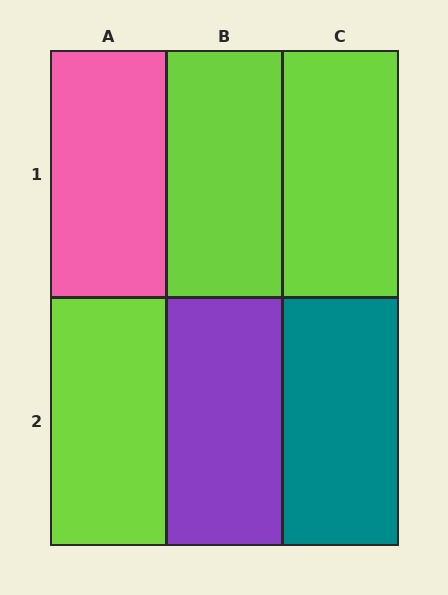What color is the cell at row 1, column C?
Lime.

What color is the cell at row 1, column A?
Pink.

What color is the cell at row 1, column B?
Lime.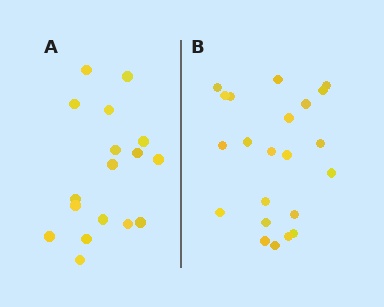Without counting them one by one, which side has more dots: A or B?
Region B (the right region) has more dots.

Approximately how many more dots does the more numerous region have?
Region B has about 5 more dots than region A.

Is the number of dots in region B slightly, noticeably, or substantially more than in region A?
Region B has noticeably more, but not dramatically so. The ratio is roughly 1.3 to 1.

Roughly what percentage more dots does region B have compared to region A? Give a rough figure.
About 30% more.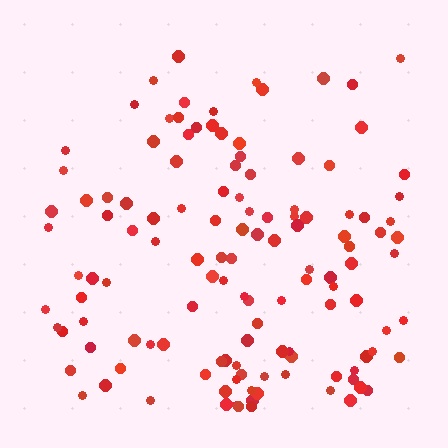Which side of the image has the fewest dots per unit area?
The top.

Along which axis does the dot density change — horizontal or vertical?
Vertical.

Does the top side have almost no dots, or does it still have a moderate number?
Still a moderate number, just noticeably fewer than the bottom.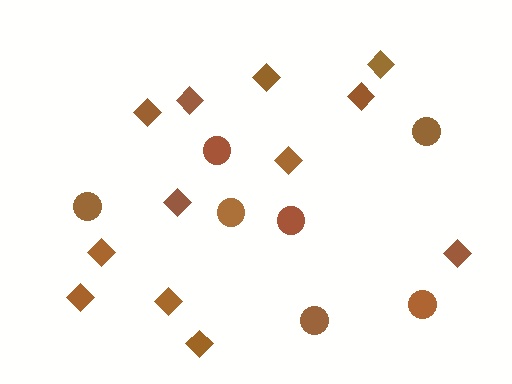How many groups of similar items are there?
There are 2 groups: one group of circles (7) and one group of diamonds (12).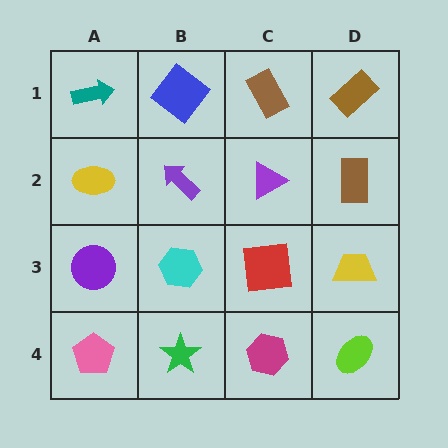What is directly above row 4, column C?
A red square.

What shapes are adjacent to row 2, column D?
A brown rectangle (row 1, column D), a yellow trapezoid (row 3, column D), a purple triangle (row 2, column C).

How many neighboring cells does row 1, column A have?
2.